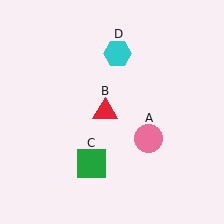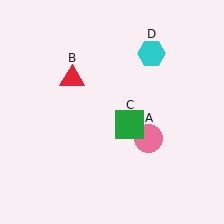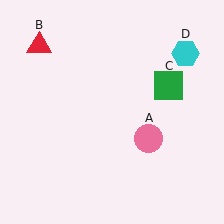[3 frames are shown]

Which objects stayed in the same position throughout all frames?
Pink circle (object A) remained stationary.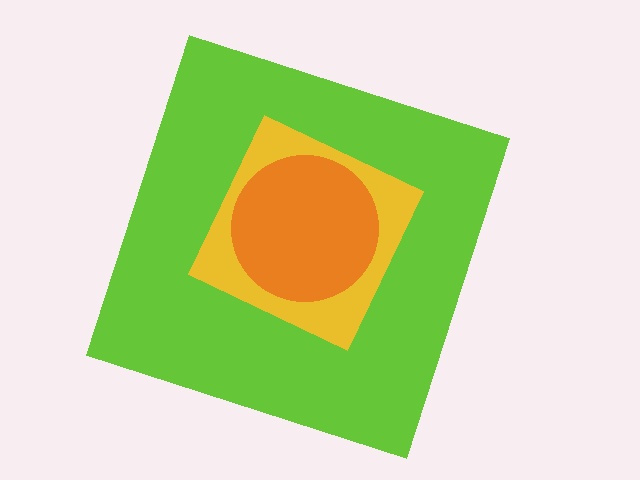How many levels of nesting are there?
3.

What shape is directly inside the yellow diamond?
The orange circle.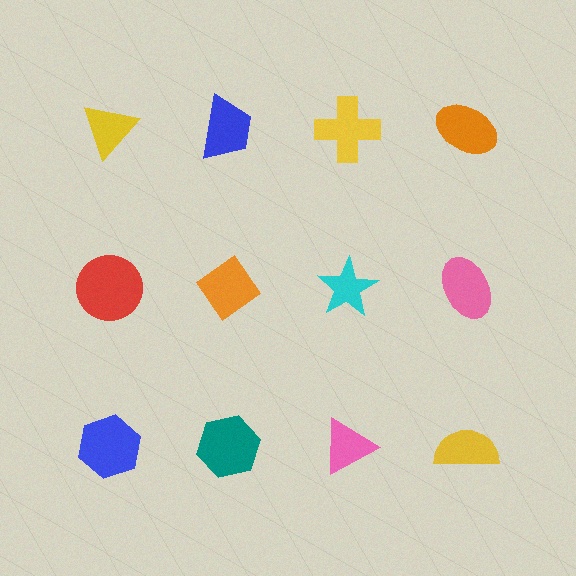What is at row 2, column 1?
A red circle.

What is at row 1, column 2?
A blue trapezoid.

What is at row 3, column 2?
A teal hexagon.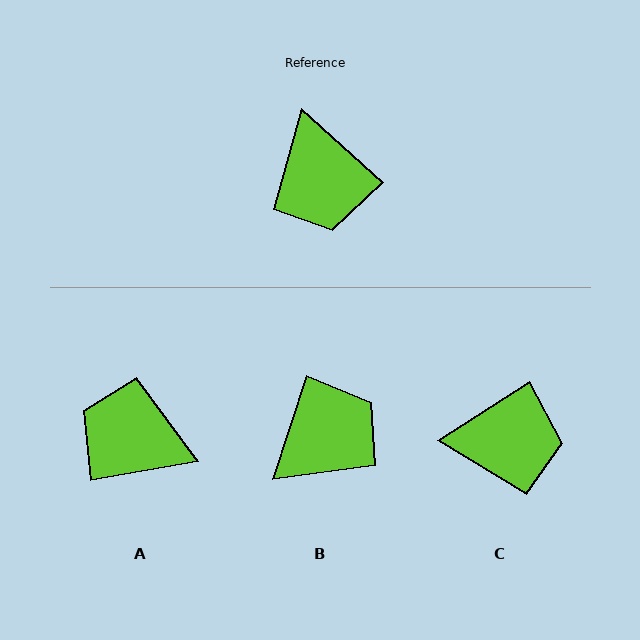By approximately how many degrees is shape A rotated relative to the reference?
Approximately 128 degrees clockwise.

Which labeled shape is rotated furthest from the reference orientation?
A, about 128 degrees away.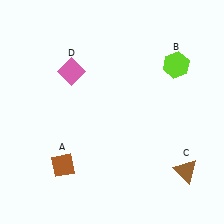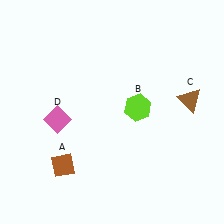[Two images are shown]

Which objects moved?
The objects that moved are: the lime hexagon (B), the brown triangle (C), the pink diamond (D).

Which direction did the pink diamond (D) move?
The pink diamond (D) moved down.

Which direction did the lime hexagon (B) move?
The lime hexagon (B) moved down.